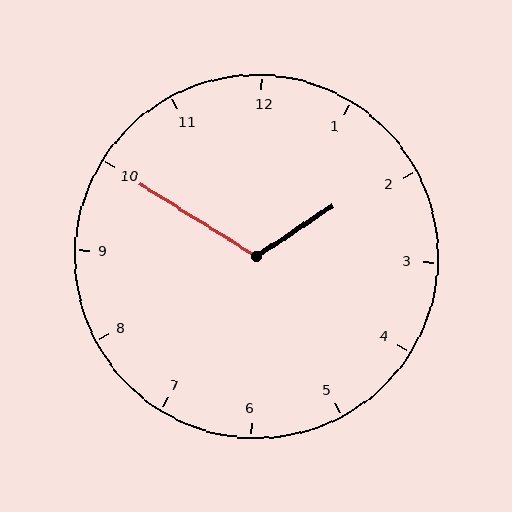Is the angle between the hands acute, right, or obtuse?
It is obtuse.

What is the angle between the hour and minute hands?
Approximately 115 degrees.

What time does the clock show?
1:50.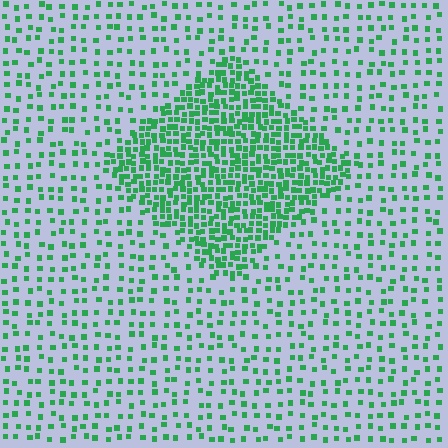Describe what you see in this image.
The image contains small green elements arranged at two different densities. A diamond-shaped region is visible where the elements are more densely packed than the surrounding area.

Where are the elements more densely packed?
The elements are more densely packed inside the diamond boundary.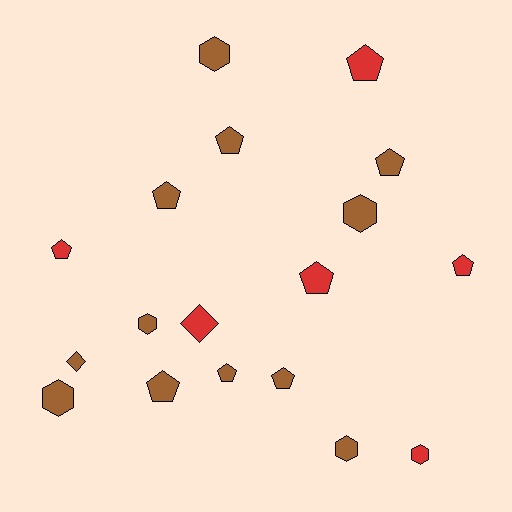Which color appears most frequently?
Brown, with 12 objects.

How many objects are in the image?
There are 18 objects.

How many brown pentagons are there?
There are 6 brown pentagons.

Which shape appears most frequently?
Pentagon, with 10 objects.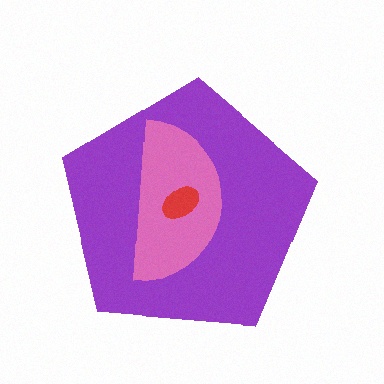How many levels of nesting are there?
3.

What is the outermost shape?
The purple pentagon.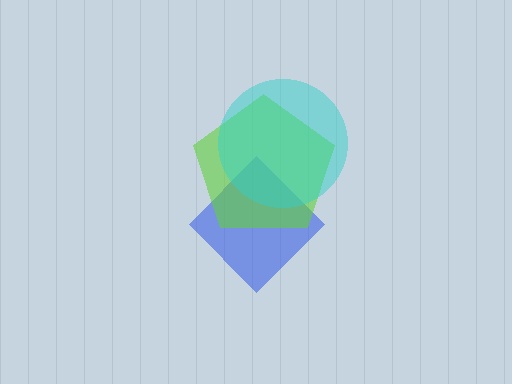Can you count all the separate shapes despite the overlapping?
Yes, there are 3 separate shapes.